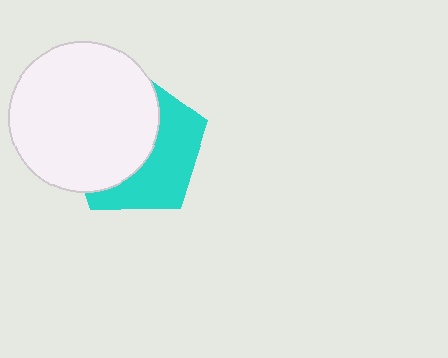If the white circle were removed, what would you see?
You would see the complete cyan pentagon.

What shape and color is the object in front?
The object in front is a white circle.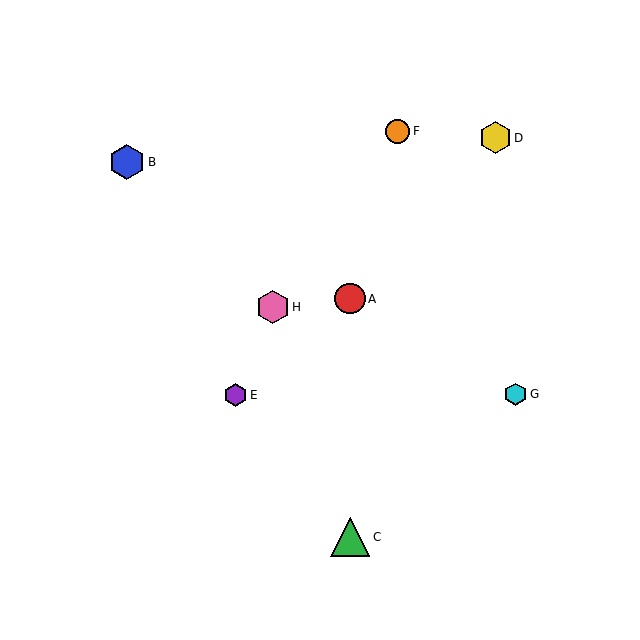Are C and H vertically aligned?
No, C is at x≈350 and H is at x≈273.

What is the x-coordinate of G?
Object G is at x≈516.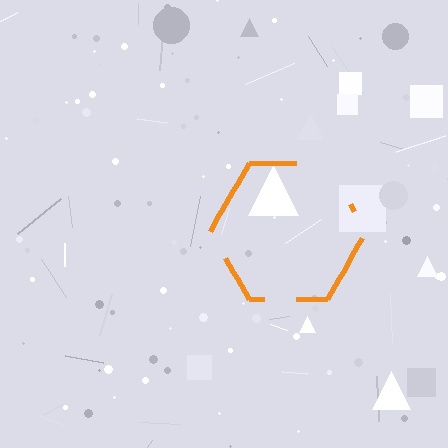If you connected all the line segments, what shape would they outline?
They would outline a hexagon.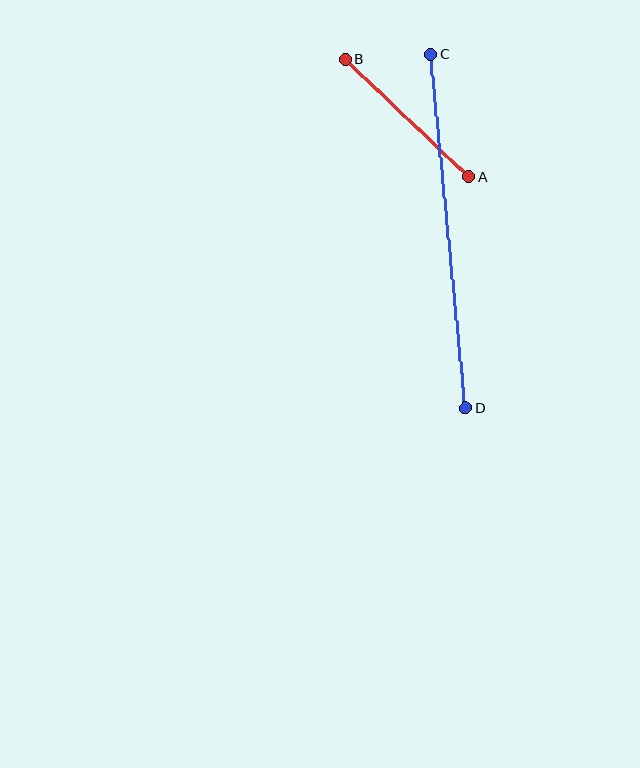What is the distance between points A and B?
The distance is approximately 170 pixels.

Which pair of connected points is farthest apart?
Points C and D are farthest apart.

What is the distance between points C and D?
The distance is approximately 355 pixels.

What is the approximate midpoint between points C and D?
The midpoint is at approximately (448, 231) pixels.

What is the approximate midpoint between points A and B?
The midpoint is at approximately (407, 118) pixels.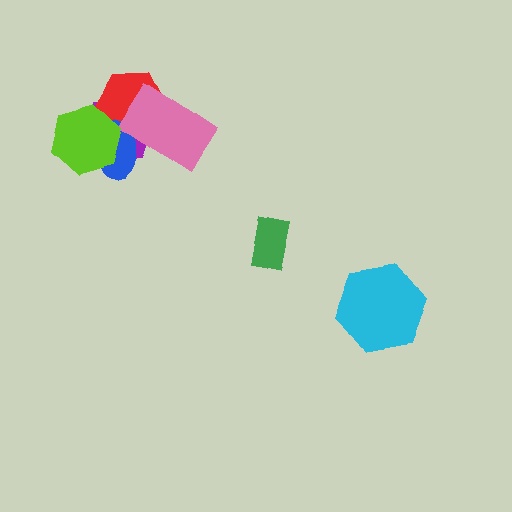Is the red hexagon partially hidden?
Yes, it is partially covered by another shape.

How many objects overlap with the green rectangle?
0 objects overlap with the green rectangle.